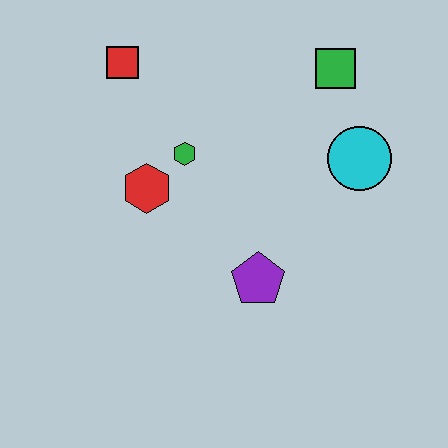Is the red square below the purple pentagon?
No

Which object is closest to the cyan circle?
The green square is closest to the cyan circle.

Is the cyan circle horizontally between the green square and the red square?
No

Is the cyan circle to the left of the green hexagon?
No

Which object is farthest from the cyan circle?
The red square is farthest from the cyan circle.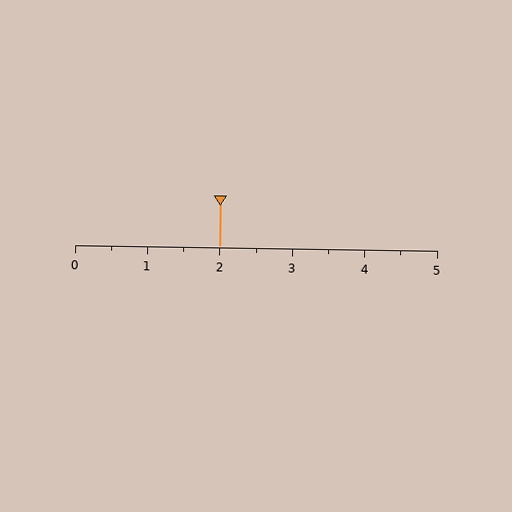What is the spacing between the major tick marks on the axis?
The major ticks are spaced 1 apart.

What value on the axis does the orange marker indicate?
The marker indicates approximately 2.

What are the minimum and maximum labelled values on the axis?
The axis runs from 0 to 5.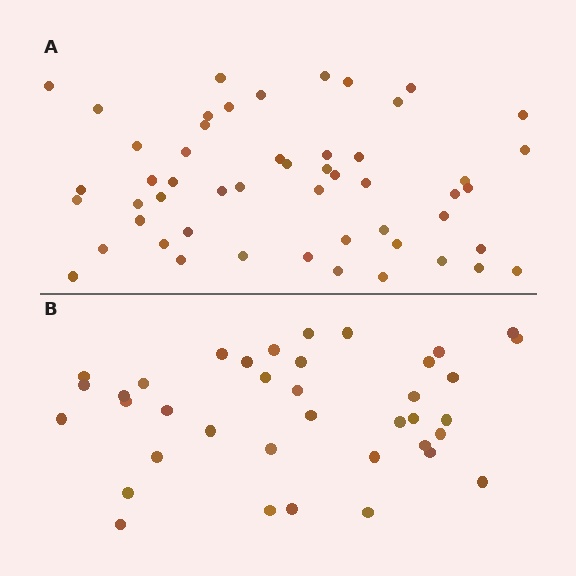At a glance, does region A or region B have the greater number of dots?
Region A (the top region) has more dots.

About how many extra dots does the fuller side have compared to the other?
Region A has approximately 15 more dots than region B.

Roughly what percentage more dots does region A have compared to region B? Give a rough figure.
About 35% more.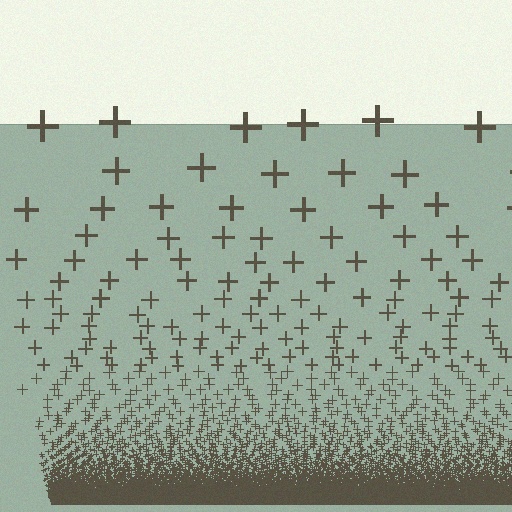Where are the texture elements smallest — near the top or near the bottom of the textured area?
Near the bottom.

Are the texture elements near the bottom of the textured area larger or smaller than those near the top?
Smaller. The gradient is inverted — elements near the bottom are smaller and denser.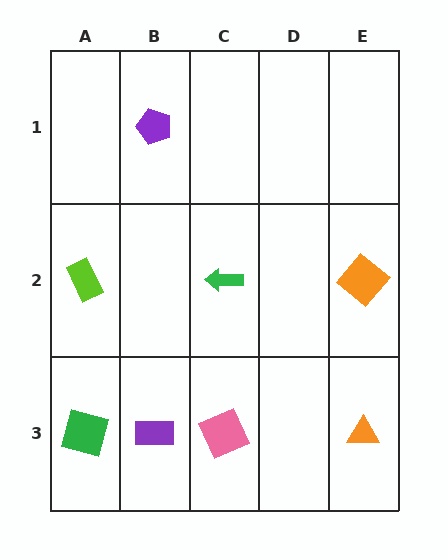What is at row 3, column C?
A pink square.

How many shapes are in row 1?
1 shape.